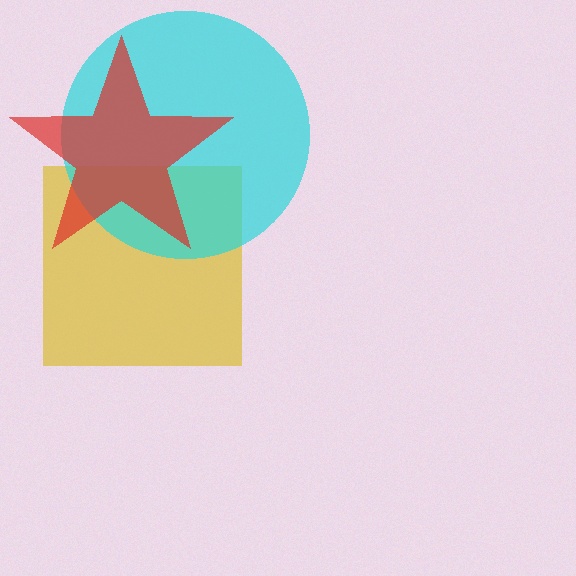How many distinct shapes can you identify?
There are 3 distinct shapes: a yellow square, a cyan circle, a red star.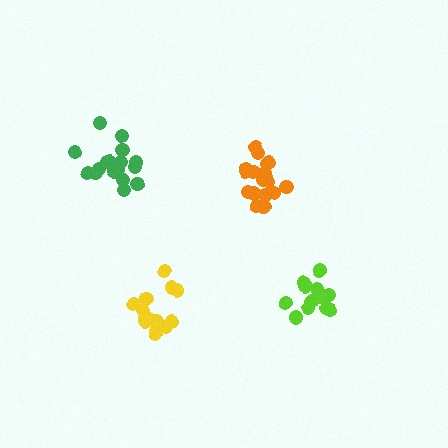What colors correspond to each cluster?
The clusters are colored: orange, lime, green, yellow.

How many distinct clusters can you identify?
There are 4 distinct clusters.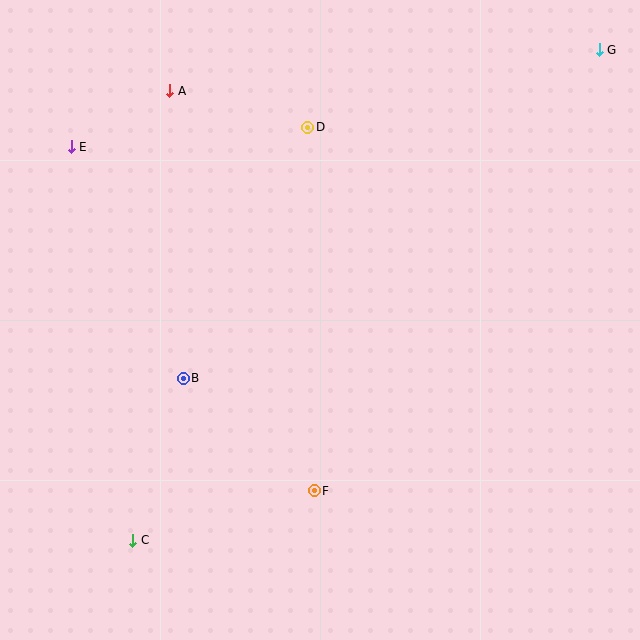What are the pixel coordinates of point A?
Point A is at (170, 91).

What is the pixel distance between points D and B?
The distance between D and B is 280 pixels.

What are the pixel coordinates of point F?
Point F is at (314, 491).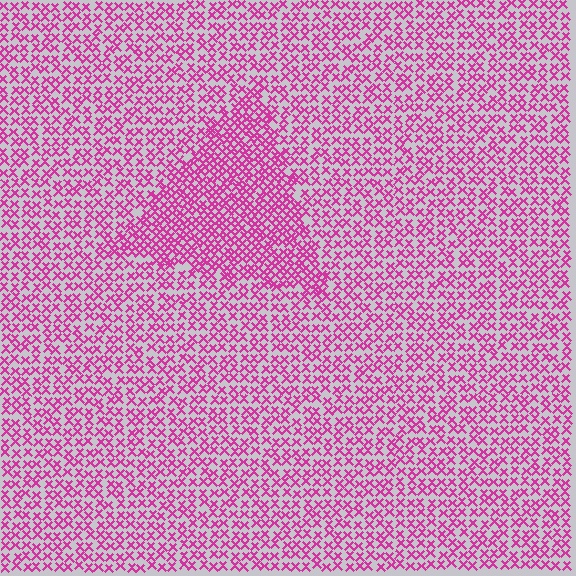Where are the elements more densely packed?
The elements are more densely packed inside the triangle boundary.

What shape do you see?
I see a triangle.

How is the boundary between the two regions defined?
The boundary is defined by a change in element density (approximately 1.7x ratio). All elements are the same color, size, and shape.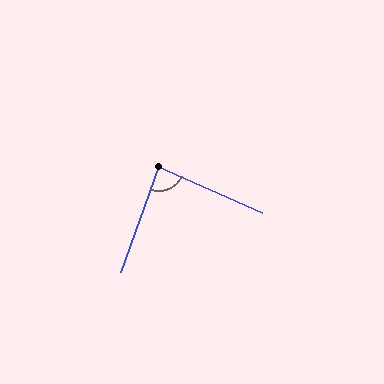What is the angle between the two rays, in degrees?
Approximately 86 degrees.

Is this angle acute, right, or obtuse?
It is approximately a right angle.